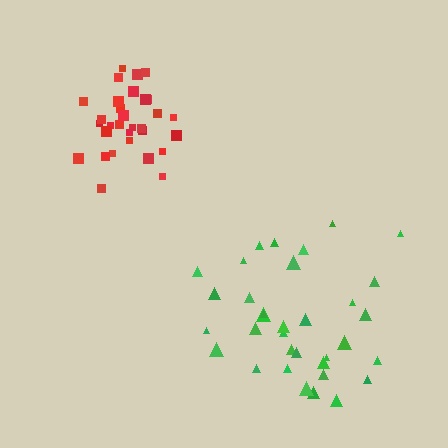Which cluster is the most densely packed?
Red.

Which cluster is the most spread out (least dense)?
Green.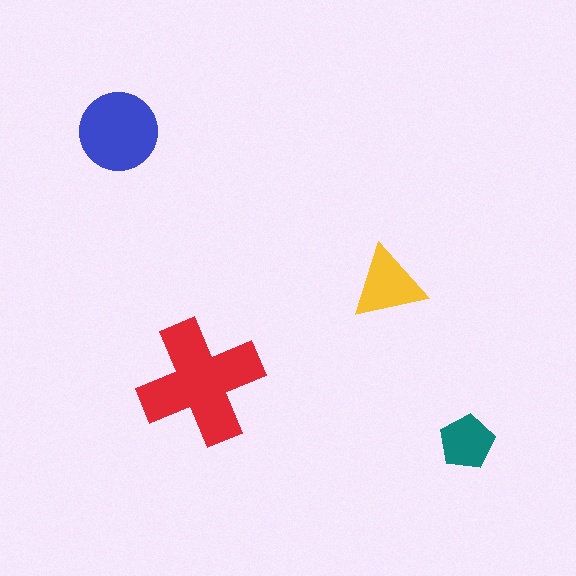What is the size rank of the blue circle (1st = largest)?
2nd.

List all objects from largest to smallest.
The red cross, the blue circle, the yellow triangle, the teal pentagon.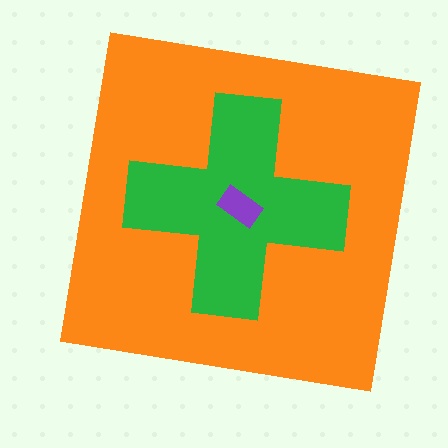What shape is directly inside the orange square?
The green cross.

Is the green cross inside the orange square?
Yes.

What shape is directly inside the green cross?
The purple rectangle.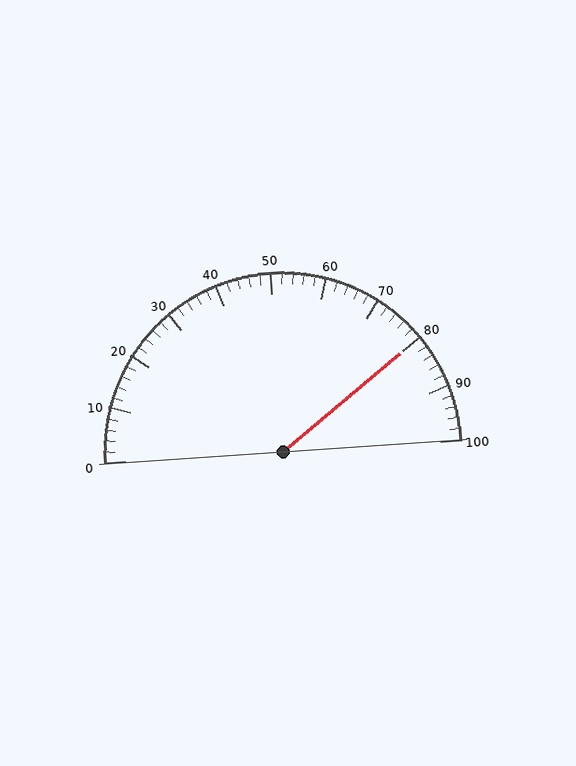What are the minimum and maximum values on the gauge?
The gauge ranges from 0 to 100.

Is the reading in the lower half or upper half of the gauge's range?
The reading is in the upper half of the range (0 to 100).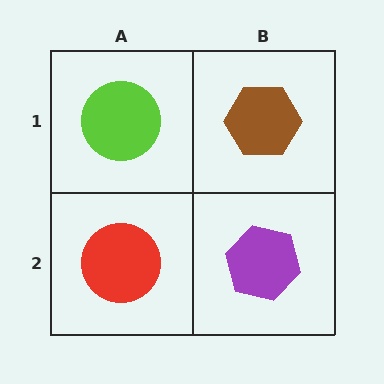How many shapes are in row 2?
2 shapes.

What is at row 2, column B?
A purple hexagon.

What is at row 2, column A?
A red circle.